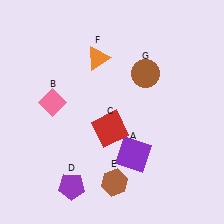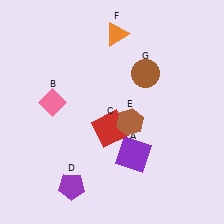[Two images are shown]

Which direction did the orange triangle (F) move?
The orange triangle (F) moved up.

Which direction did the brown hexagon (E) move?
The brown hexagon (E) moved up.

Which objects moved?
The objects that moved are: the brown hexagon (E), the orange triangle (F).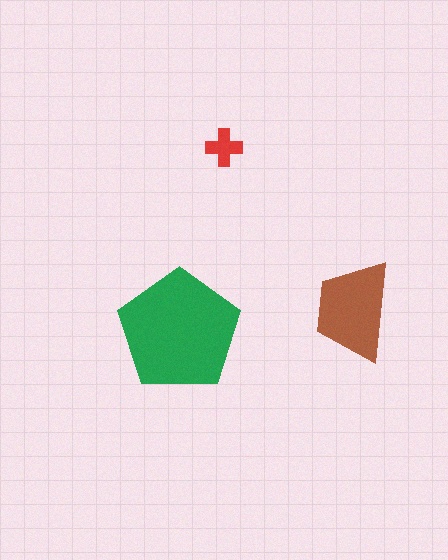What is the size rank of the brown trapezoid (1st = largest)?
2nd.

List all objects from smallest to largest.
The red cross, the brown trapezoid, the green pentagon.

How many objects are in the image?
There are 3 objects in the image.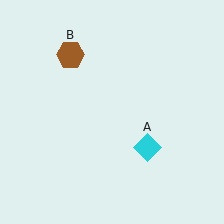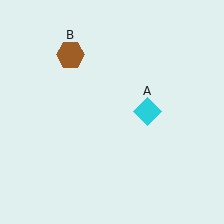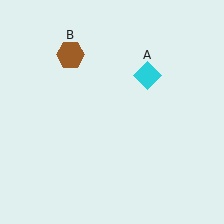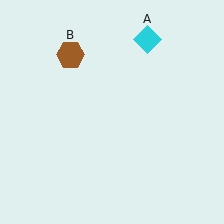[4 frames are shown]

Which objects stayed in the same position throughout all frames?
Brown hexagon (object B) remained stationary.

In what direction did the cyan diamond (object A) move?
The cyan diamond (object A) moved up.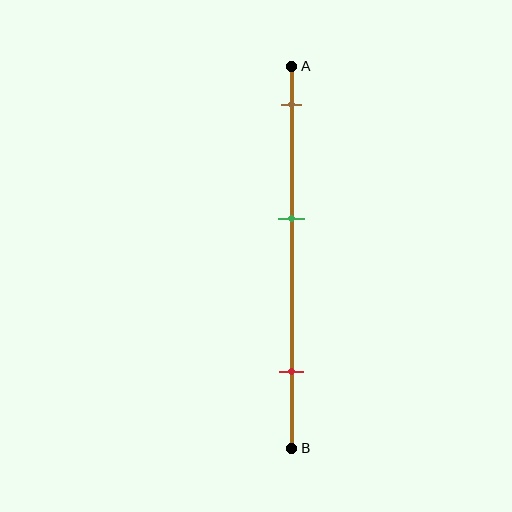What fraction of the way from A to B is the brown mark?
The brown mark is approximately 10% (0.1) of the way from A to B.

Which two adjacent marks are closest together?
The brown and green marks are the closest adjacent pair.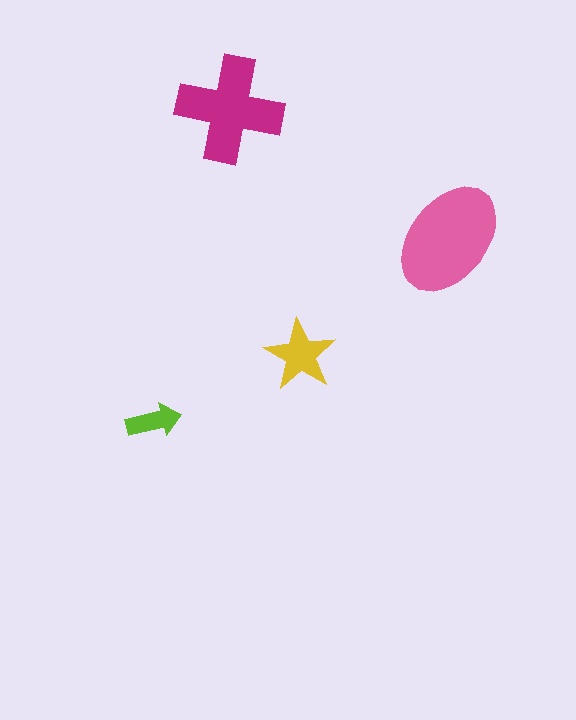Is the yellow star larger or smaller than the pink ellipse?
Smaller.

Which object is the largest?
The pink ellipse.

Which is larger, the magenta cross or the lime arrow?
The magenta cross.